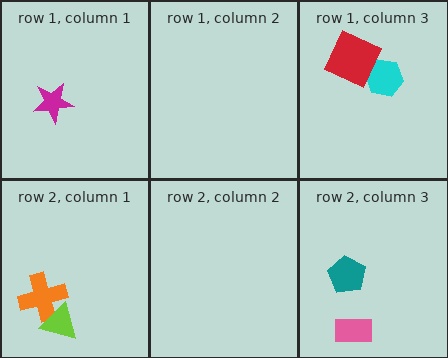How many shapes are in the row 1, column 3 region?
2.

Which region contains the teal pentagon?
The row 2, column 3 region.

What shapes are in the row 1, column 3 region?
The cyan hexagon, the red square.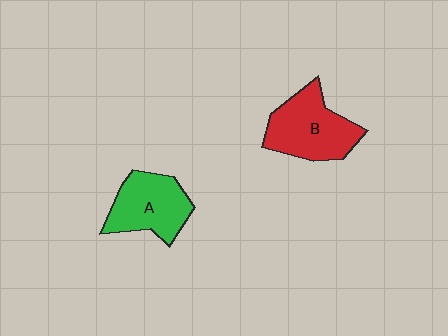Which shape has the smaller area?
Shape A (green).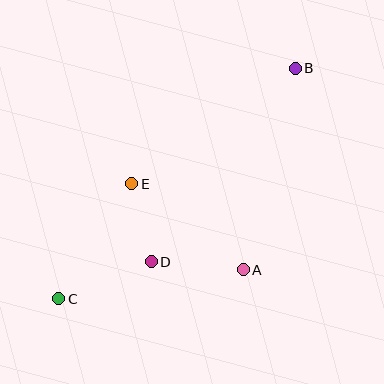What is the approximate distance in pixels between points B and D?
The distance between B and D is approximately 241 pixels.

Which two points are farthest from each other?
Points B and C are farthest from each other.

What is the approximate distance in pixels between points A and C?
The distance between A and C is approximately 187 pixels.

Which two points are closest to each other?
Points D and E are closest to each other.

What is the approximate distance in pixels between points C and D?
The distance between C and D is approximately 100 pixels.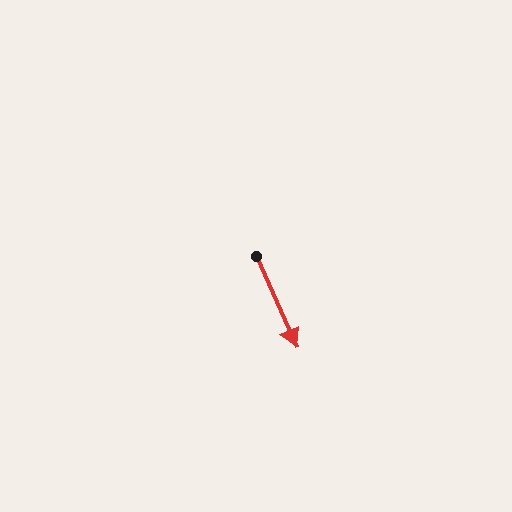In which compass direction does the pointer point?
Southeast.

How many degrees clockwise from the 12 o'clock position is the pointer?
Approximately 156 degrees.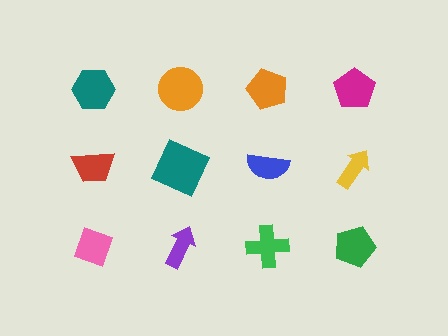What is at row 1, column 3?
An orange pentagon.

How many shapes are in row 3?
4 shapes.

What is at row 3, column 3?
A green cross.